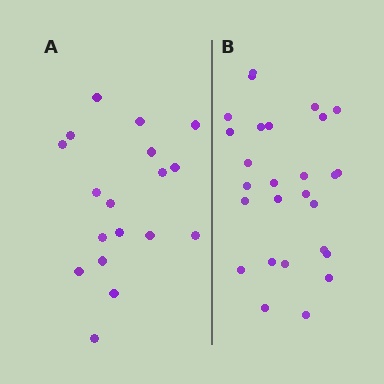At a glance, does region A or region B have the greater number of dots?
Region B (the right region) has more dots.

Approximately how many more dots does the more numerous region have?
Region B has roughly 8 or so more dots than region A.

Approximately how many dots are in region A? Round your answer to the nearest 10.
About 20 dots. (The exact count is 18, which rounds to 20.)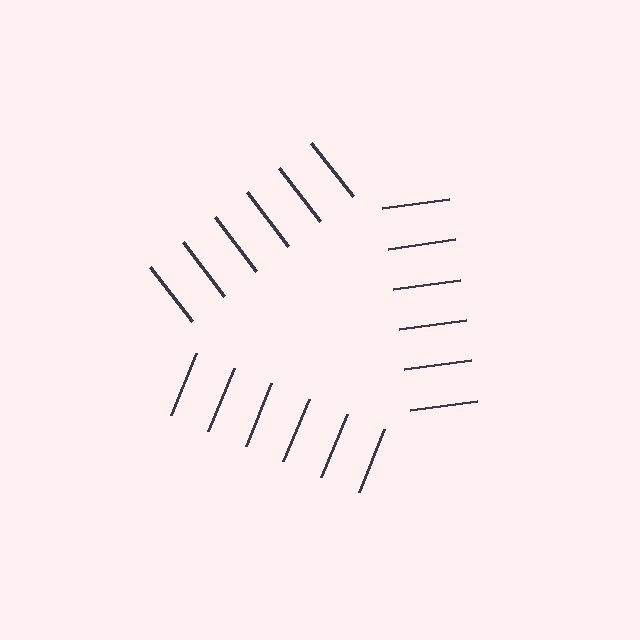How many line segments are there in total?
18 — 6 along each of the 3 edges.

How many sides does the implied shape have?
3 sides — the line-ends trace a triangle.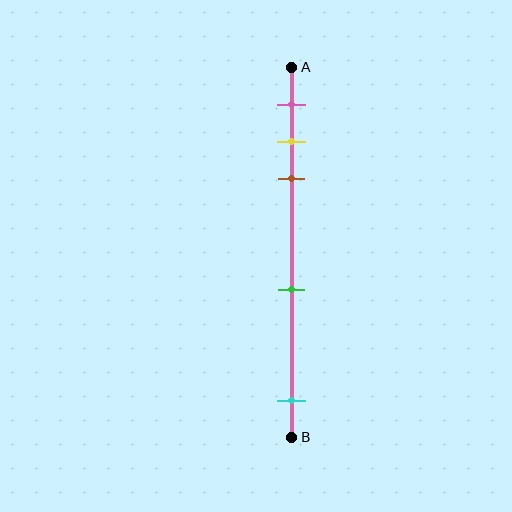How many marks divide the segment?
There are 5 marks dividing the segment.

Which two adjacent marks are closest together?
The yellow and brown marks are the closest adjacent pair.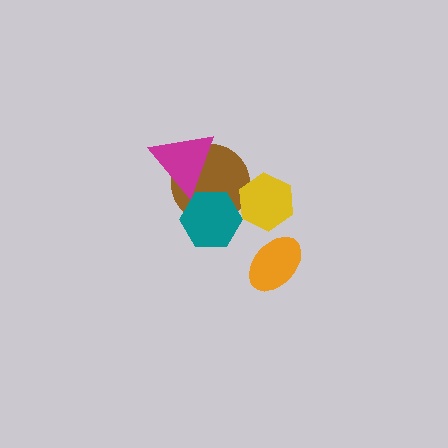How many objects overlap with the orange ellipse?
0 objects overlap with the orange ellipse.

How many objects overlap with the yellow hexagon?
1 object overlaps with the yellow hexagon.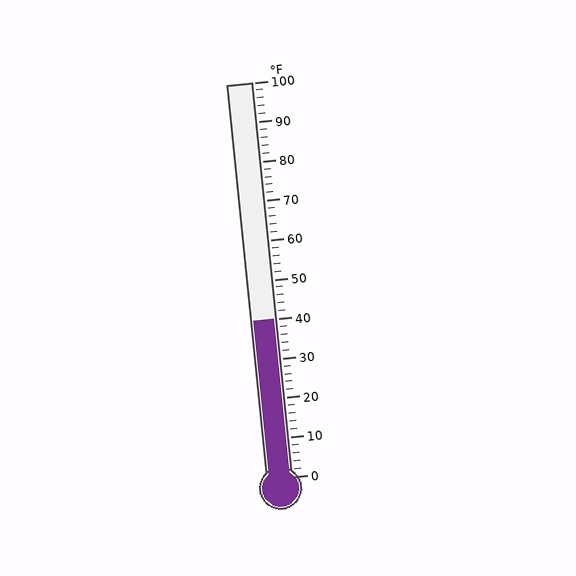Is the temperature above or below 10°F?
The temperature is above 10°F.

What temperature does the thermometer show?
The thermometer shows approximately 40°F.